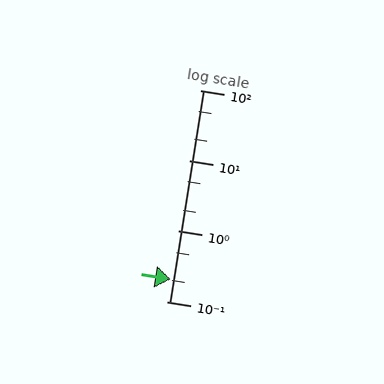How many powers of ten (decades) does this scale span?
The scale spans 3 decades, from 0.1 to 100.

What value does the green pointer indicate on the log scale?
The pointer indicates approximately 0.21.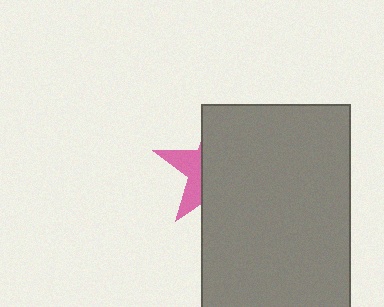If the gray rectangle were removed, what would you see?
You would see the complete pink star.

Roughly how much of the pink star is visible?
A small part of it is visible (roughly 32%).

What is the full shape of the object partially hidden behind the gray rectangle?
The partially hidden object is a pink star.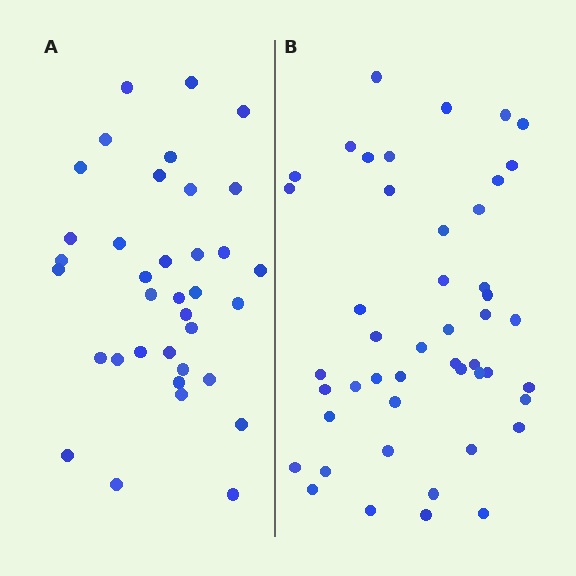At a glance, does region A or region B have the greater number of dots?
Region B (the right region) has more dots.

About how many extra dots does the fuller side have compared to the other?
Region B has roughly 12 or so more dots than region A.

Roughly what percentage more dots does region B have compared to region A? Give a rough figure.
About 30% more.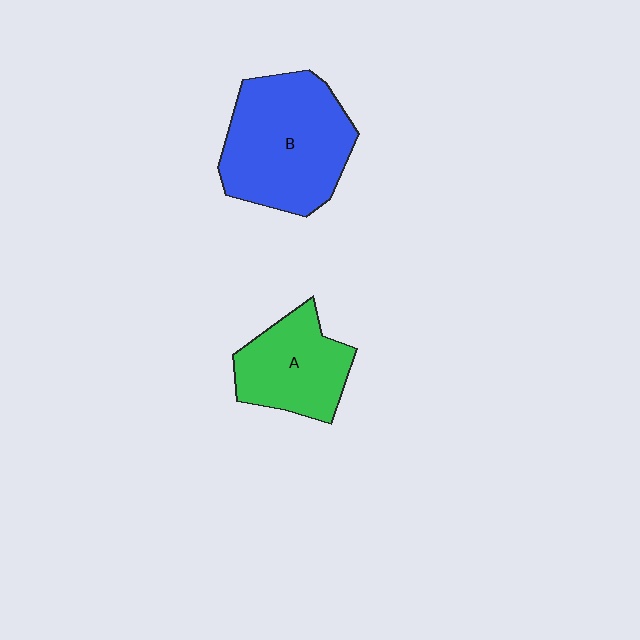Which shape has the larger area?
Shape B (blue).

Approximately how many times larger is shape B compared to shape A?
Approximately 1.6 times.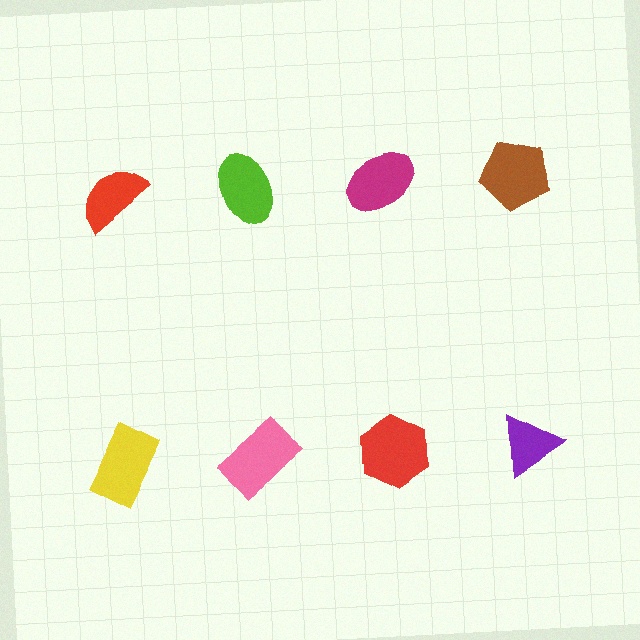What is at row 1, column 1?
A red semicircle.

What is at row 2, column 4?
A purple triangle.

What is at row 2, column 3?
A red hexagon.